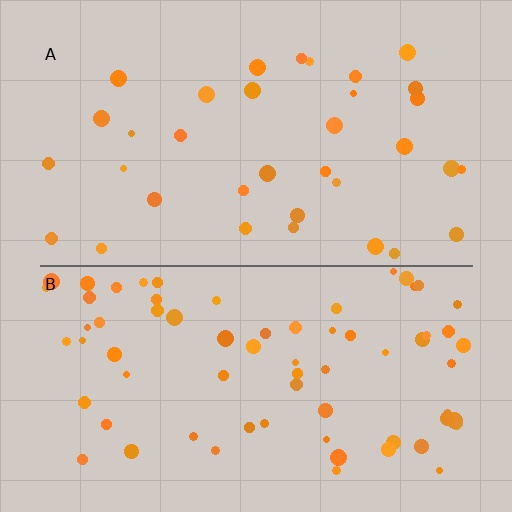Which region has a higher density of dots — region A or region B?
B (the bottom).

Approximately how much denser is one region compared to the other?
Approximately 2.0× — region B over region A.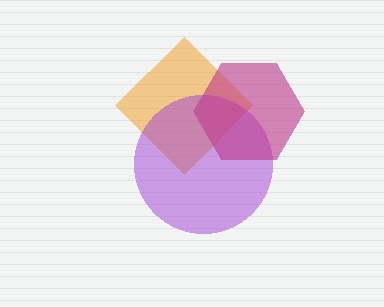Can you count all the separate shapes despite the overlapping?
Yes, there are 3 separate shapes.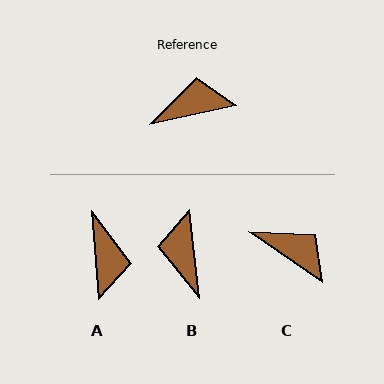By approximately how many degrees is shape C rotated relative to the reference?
Approximately 47 degrees clockwise.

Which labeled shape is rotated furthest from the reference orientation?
A, about 98 degrees away.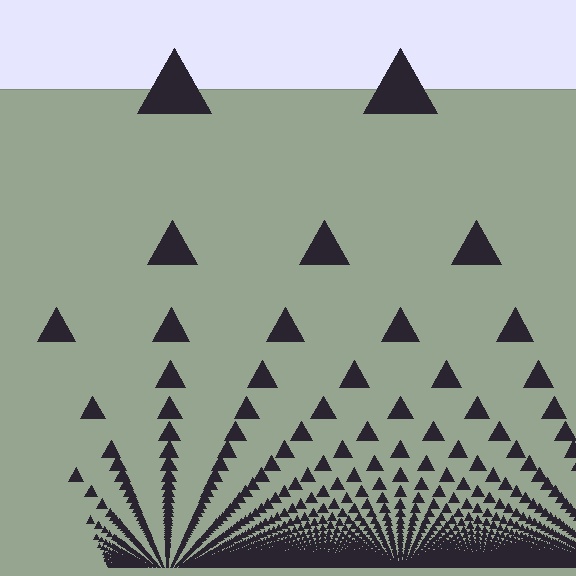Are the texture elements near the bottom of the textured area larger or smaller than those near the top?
Smaller. The gradient is inverted — elements near the bottom are smaller and denser.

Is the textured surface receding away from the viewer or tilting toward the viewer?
The surface appears to tilt toward the viewer. Texture elements get larger and sparser toward the top.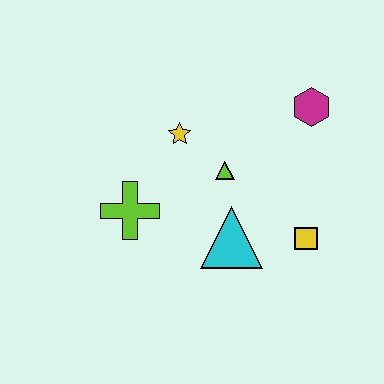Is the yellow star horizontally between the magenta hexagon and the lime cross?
Yes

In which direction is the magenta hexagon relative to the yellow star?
The magenta hexagon is to the right of the yellow star.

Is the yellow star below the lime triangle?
No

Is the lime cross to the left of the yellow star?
Yes